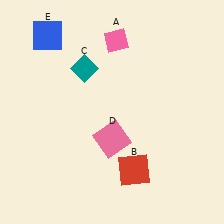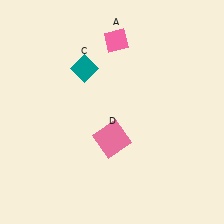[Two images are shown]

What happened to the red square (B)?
The red square (B) was removed in Image 2. It was in the bottom-right area of Image 1.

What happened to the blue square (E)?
The blue square (E) was removed in Image 2. It was in the top-left area of Image 1.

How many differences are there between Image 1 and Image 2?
There are 2 differences between the two images.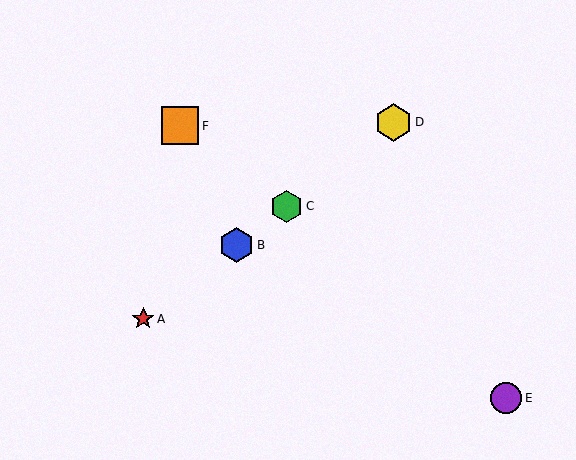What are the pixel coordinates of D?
Object D is at (393, 122).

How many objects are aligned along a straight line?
4 objects (A, B, C, D) are aligned along a straight line.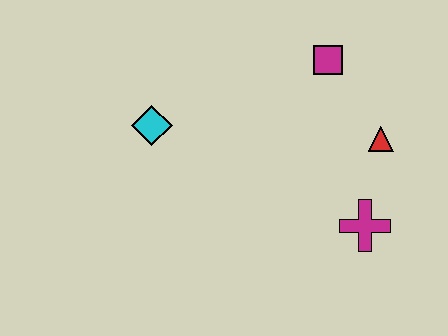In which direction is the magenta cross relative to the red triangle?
The magenta cross is below the red triangle.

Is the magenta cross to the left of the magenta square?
No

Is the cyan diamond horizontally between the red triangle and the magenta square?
No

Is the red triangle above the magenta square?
No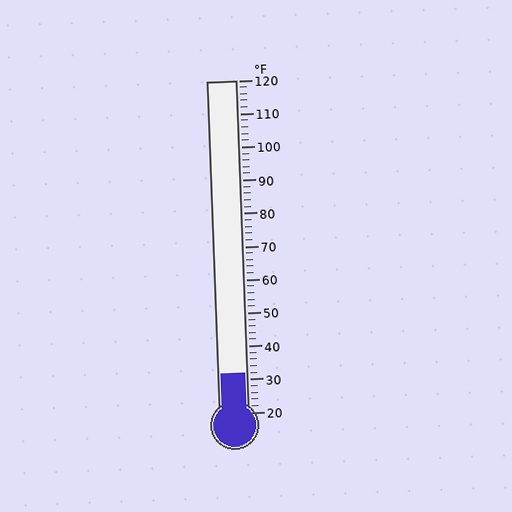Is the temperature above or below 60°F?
The temperature is below 60°F.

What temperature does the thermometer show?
The thermometer shows approximately 32°F.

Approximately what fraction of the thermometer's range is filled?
The thermometer is filled to approximately 10% of its range.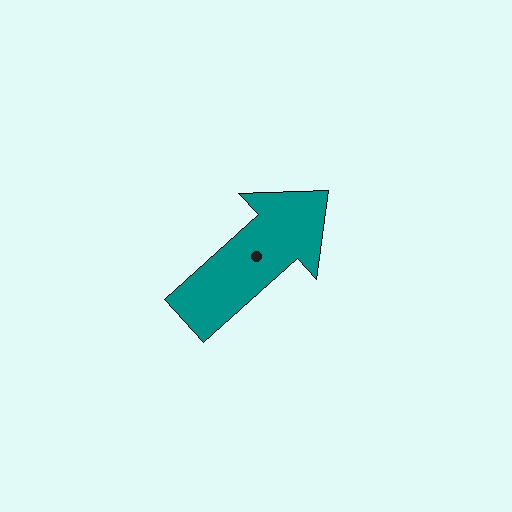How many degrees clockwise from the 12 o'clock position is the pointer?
Approximately 48 degrees.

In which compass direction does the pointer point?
Northeast.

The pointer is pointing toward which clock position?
Roughly 2 o'clock.